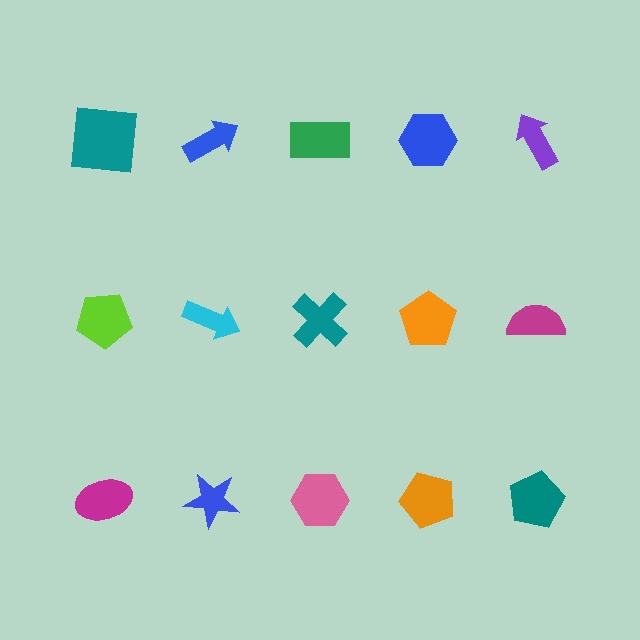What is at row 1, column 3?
A green rectangle.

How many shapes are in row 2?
5 shapes.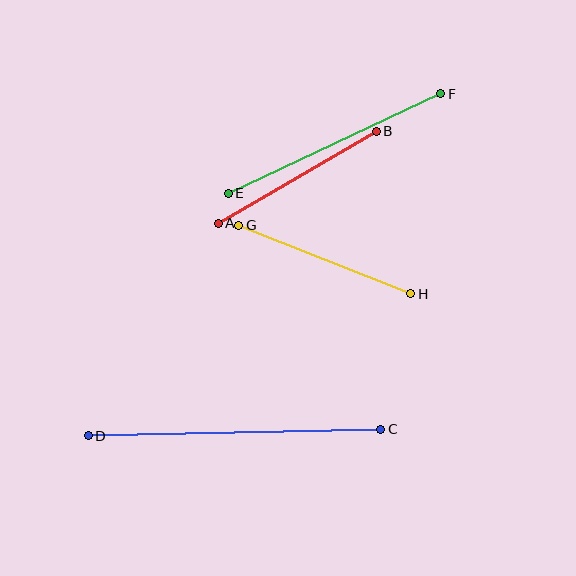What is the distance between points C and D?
The distance is approximately 293 pixels.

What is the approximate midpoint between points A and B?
The midpoint is at approximately (297, 177) pixels.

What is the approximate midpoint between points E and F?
The midpoint is at approximately (334, 144) pixels.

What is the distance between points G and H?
The distance is approximately 185 pixels.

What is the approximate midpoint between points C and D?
The midpoint is at approximately (234, 433) pixels.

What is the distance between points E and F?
The distance is approximately 234 pixels.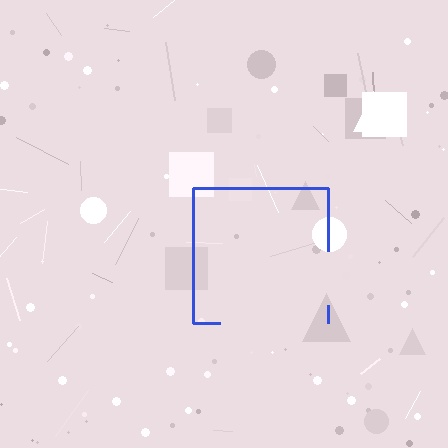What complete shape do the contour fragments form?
The contour fragments form a square.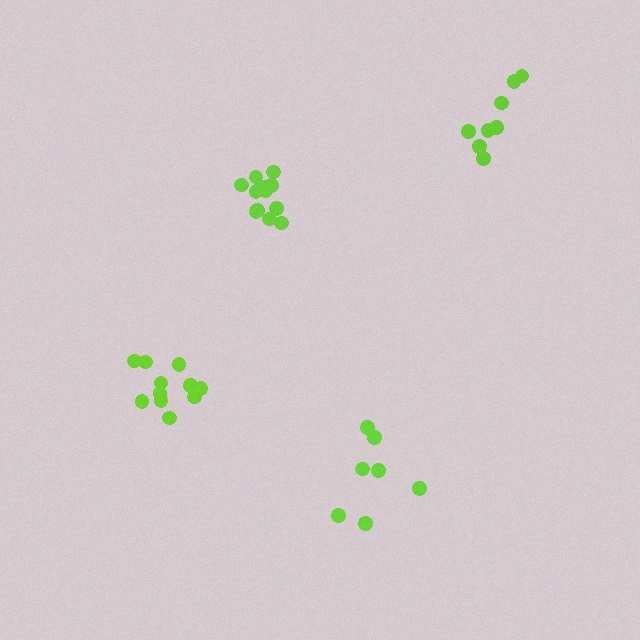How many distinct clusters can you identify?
There are 4 distinct clusters.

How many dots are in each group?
Group 1: 7 dots, Group 2: 11 dots, Group 3: 8 dots, Group 4: 12 dots (38 total).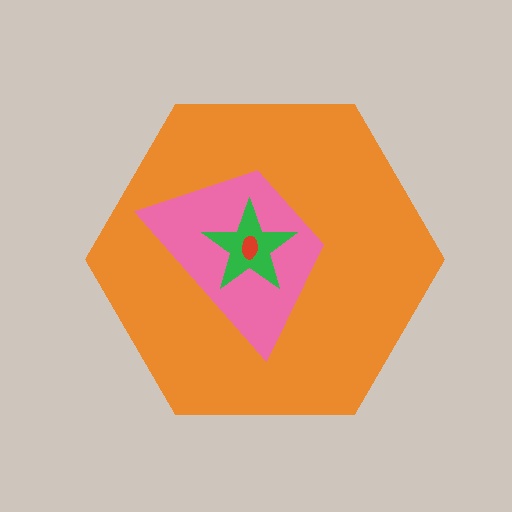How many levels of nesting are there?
4.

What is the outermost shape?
The orange hexagon.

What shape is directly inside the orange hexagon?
The pink trapezoid.